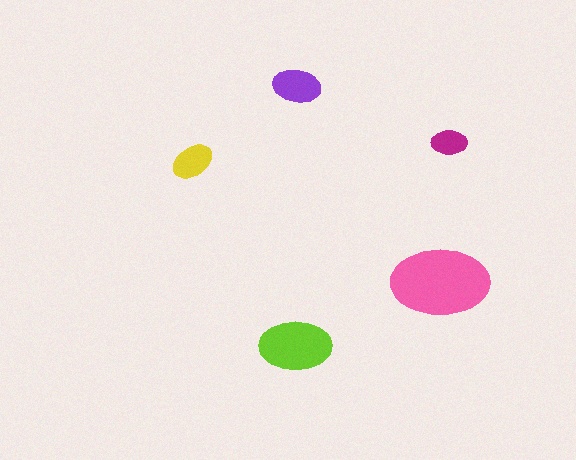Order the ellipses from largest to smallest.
the pink one, the lime one, the purple one, the yellow one, the magenta one.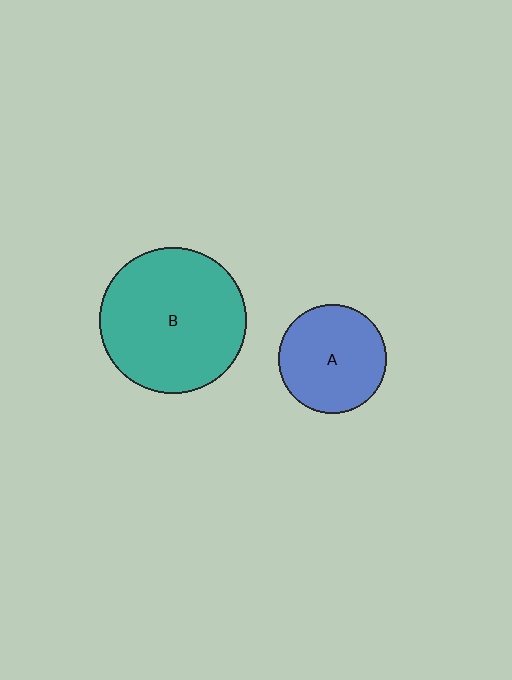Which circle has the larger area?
Circle B (teal).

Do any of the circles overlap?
No, none of the circles overlap.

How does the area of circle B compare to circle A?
Approximately 1.8 times.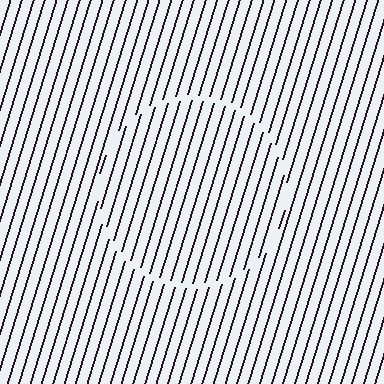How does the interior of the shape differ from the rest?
The interior of the shape contains the same grating, shifted by half a period — the contour is defined by the phase discontinuity where line-ends from the inner and outer gratings abut.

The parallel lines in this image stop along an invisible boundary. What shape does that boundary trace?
An illusory circle. The interior of the shape contains the same grating, shifted by half a period — the contour is defined by the phase discontinuity where line-ends from the inner and outer gratings abut.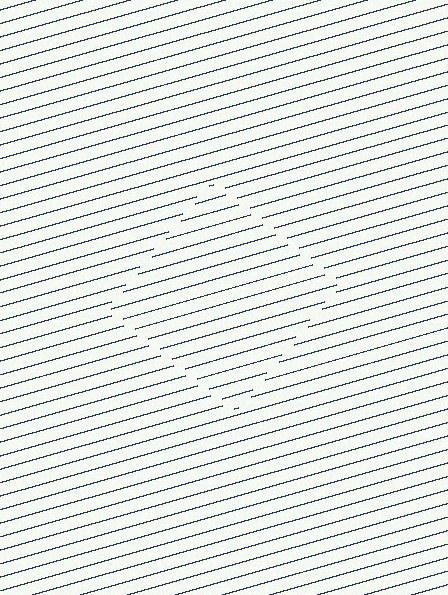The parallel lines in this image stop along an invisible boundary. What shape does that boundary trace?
An illusory square. The interior of the shape contains the same grating, shifted by half a period — the contour is defined by the phase discontinuity where line-ends from the inner and outer gratings abut.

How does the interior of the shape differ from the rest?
The interior of the shape contains the same grating, shifted by half a period — the contour is defined by the phase discontinuity where line-ends from the inner and outer gratings abut.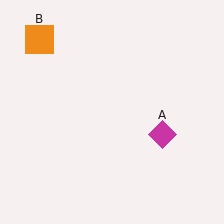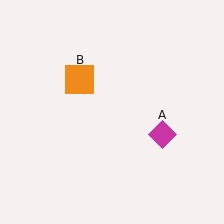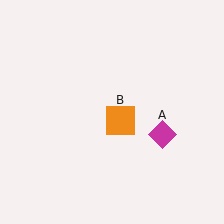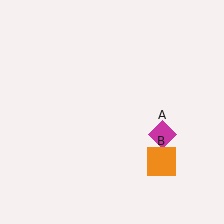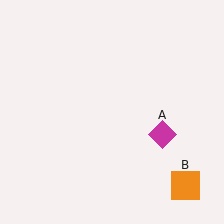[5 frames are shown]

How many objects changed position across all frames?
1 object changed position: orange square (object B).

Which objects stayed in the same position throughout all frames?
Magenta diamond (object A) remained stationary.